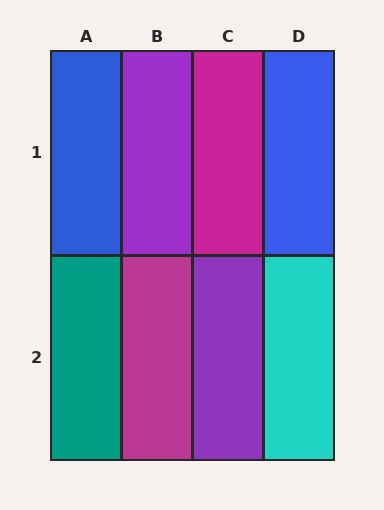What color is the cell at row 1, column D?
Blue.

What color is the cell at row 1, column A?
Blue.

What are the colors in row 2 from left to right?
Teal, magenta, purple, cyan.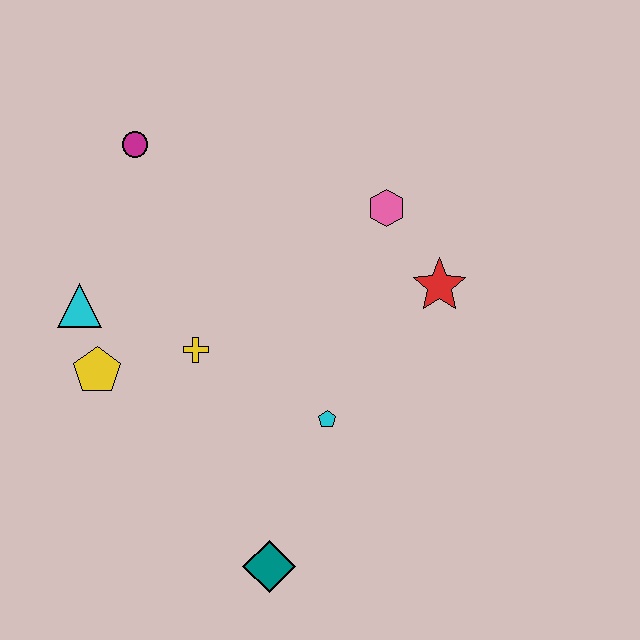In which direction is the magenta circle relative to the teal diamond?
The magenta circle is above the teal diamond.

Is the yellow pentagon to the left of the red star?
Yes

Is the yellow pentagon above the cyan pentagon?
Yes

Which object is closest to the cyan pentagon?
The yellow cross is closest to the cyan pentagon.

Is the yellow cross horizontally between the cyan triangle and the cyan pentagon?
Yes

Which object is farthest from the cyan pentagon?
The magenta circle is farthest from the cyan pentagon.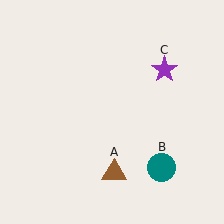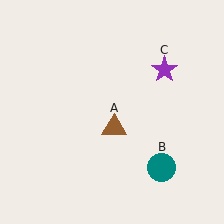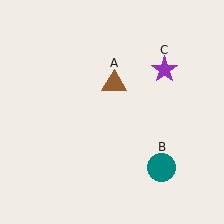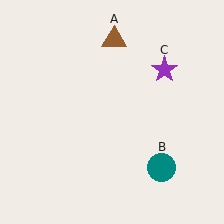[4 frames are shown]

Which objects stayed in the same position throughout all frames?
Teal circle (object B) and purple star (object C) remained stationary.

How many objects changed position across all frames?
1 object changed position: brown triangle (object A).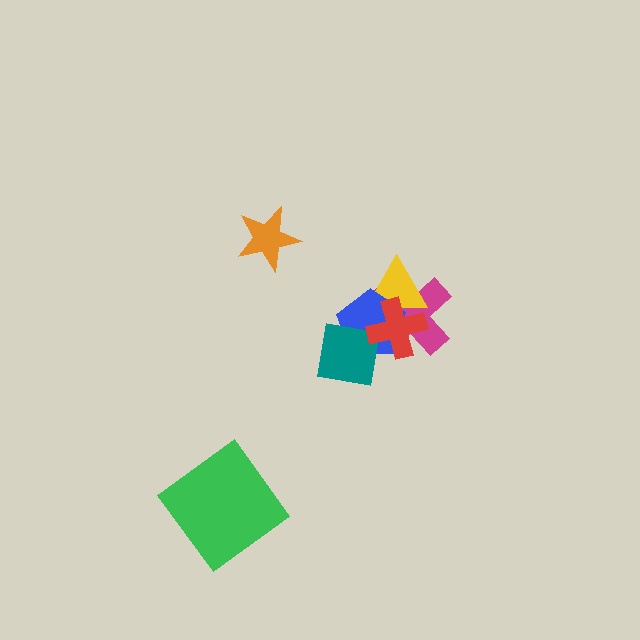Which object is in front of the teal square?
The red cross is in front of the teal square.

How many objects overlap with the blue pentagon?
4 objects overlap with the blue pentagon.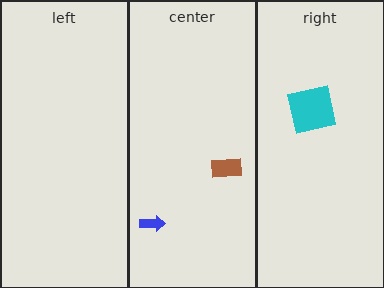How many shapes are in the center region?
2.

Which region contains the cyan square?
The right region.